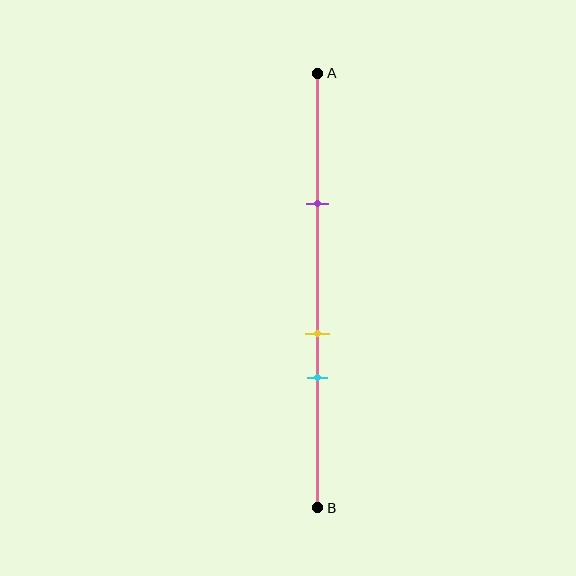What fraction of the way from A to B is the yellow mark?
The yellow mark is approximately 60% (0.6) of the way from A to B.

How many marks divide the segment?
There are 3 marks dividing the segment.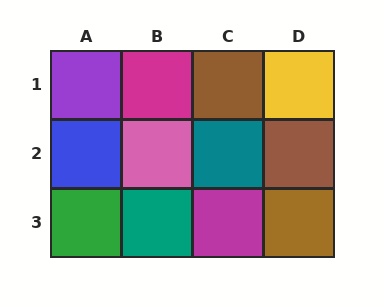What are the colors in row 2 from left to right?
Blue, pink, teal, brown.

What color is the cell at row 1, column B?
Magenta.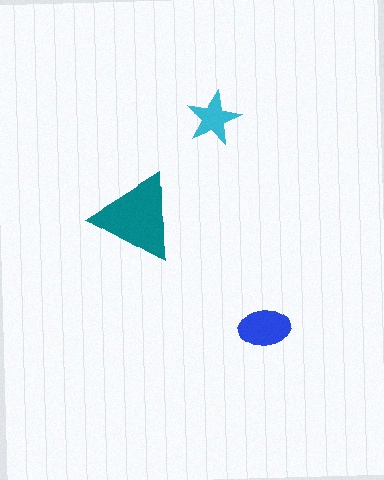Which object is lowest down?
The blue ellipse is bottommost.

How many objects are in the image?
There are 3 objects in the image.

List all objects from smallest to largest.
The cyan star, the blue ellipse, the teal triangle.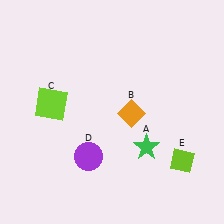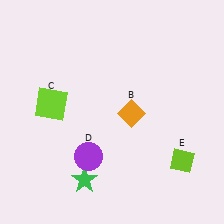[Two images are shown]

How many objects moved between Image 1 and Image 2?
1 object moved between the two images.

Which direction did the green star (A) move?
The green star (A) moved left.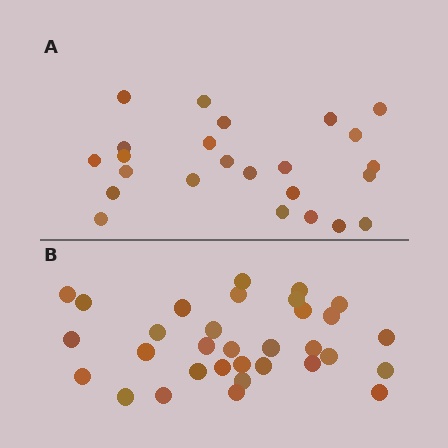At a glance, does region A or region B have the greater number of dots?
Region B (the bottom region) has more dots.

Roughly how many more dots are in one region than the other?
Region B has roughly 8 or so more dots than region A.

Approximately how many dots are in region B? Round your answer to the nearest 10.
About 30 dots. (The exact count is 32, which rounds to 30.)